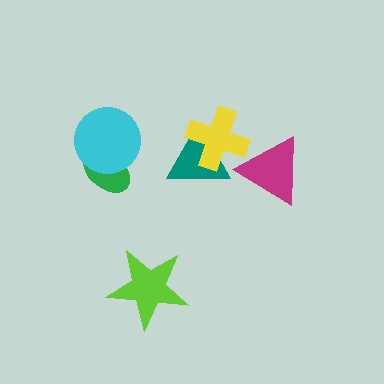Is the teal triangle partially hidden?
Yes, it is partially covered by another shape.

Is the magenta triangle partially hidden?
Yes, it is partially covered by another shape.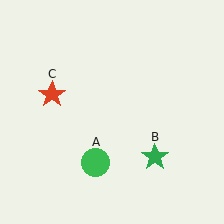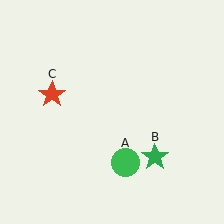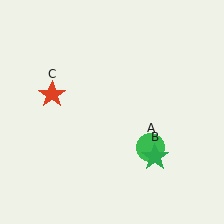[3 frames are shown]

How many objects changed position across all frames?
1 object changed position: green circle (object A).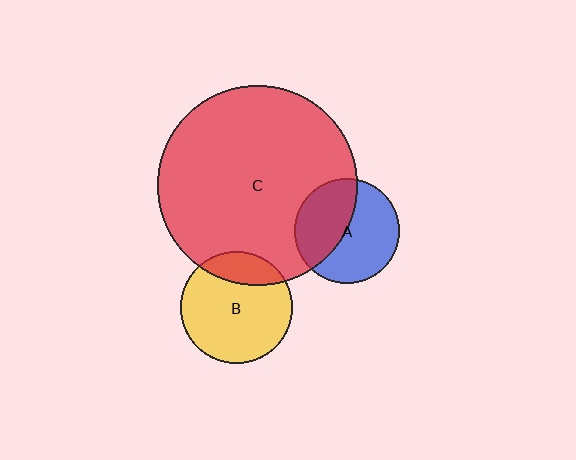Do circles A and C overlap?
Yes.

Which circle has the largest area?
Circle C (red).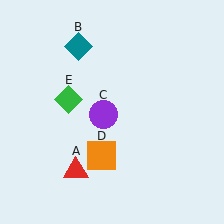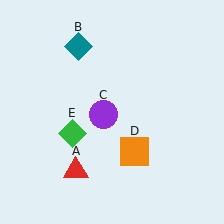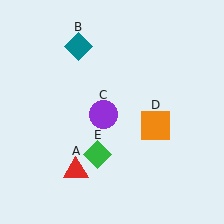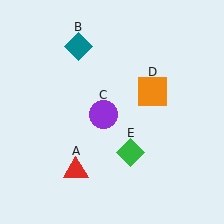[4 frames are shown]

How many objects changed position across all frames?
2 objects changed position: orange square (object D), green diamond (object E).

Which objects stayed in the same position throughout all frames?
Red triangle (object A) and teal diamond (object B) and purple circle (object C) remained stationary.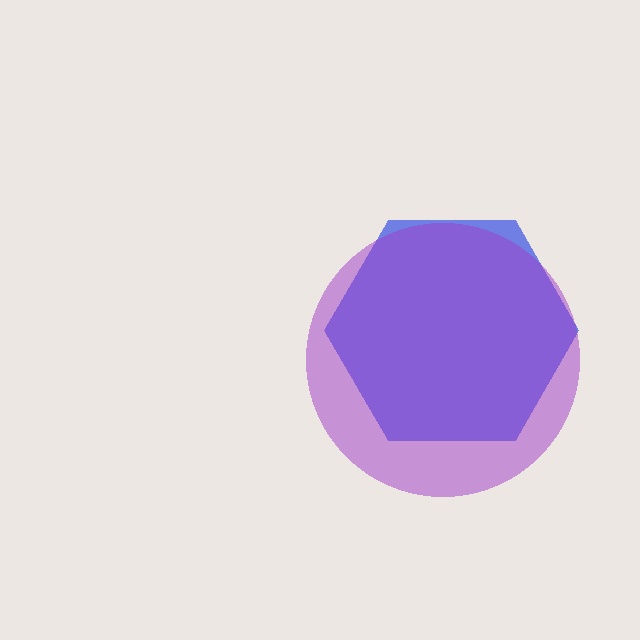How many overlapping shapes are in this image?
There are 2 overlapping shapes in the image.